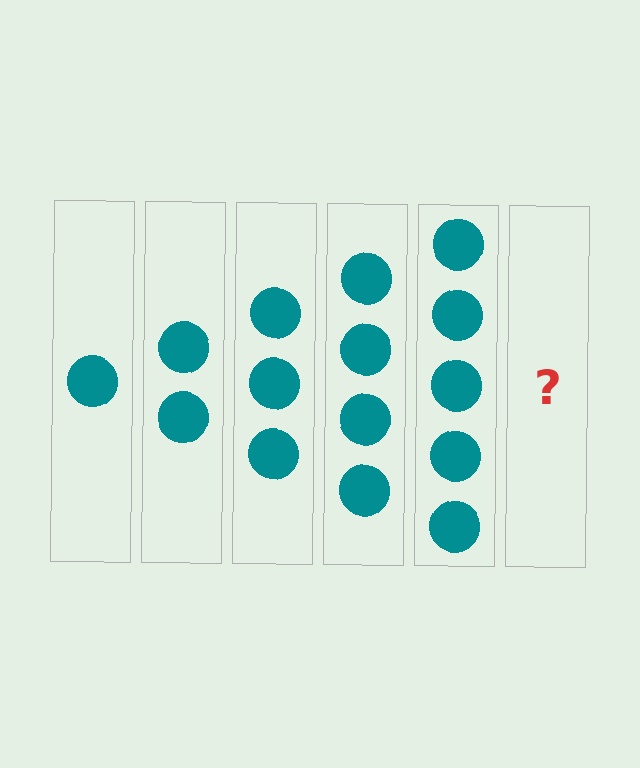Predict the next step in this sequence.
The next step is 6 circles.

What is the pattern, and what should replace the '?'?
The pattern is that each step adds one more circle. The '?' should be 6 circles.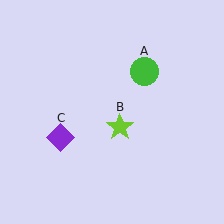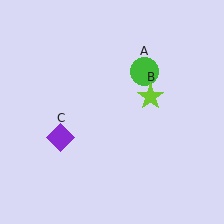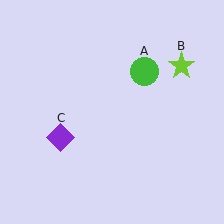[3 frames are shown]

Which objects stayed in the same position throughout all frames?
Green circle (object A) and purple diamond (object C) remained stationary.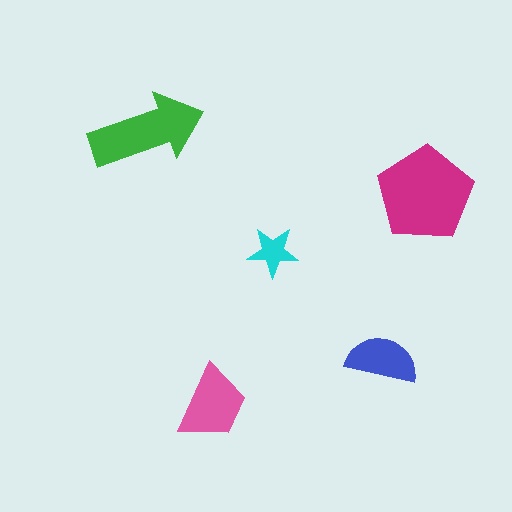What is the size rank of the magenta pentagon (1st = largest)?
1st.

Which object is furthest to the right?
The magenta pentagon is rightmost.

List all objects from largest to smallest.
The magenta pentagon, the green arrow, the pink trapezoid, the blue semicircle, the cyan star.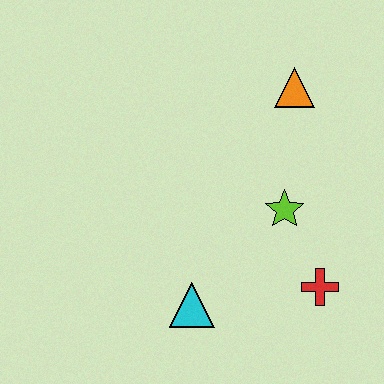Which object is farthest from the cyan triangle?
The orange triangle is farthest from the cyan triangle.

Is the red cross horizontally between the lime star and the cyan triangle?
No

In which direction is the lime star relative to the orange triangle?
The lime star is below the orange triangle.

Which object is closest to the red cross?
The lime star is closest to the red cross.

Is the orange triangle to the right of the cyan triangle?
Yes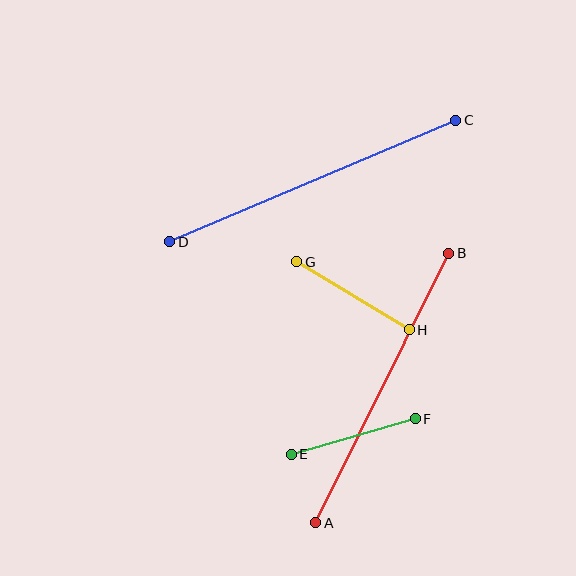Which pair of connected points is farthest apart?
Points C and D are farthest apart.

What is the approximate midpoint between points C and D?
The midpoint is at approximately (313, 181) pixels.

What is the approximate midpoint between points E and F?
The midpoint is at approximately (353, 436) pixels.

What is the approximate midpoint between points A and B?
The midpoint is at approximately (382, 388) pixels.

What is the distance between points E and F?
The distance is approximately 129 pixels.